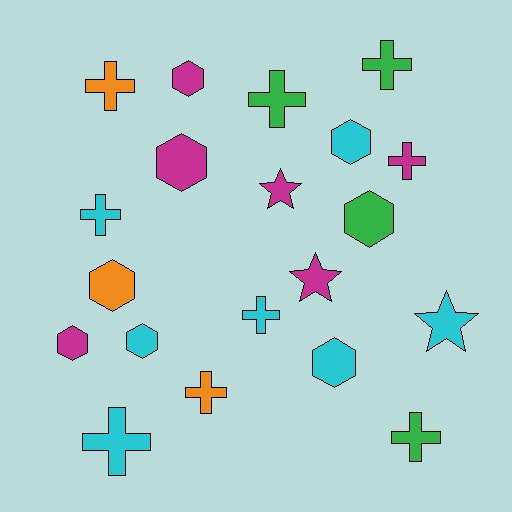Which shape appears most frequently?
Cross, with 9 objects.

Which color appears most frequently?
Cyan, with 7 objects.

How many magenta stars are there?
There are 2 magenta stars.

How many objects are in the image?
There are 20 objects.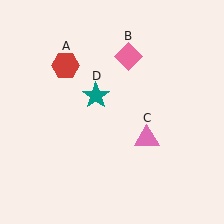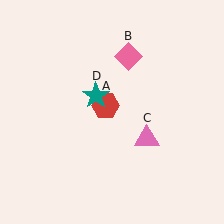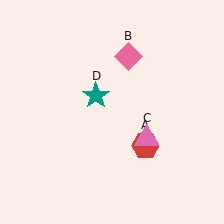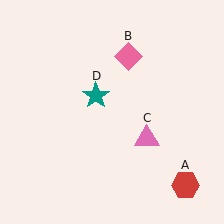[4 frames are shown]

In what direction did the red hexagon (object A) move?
The red hexagon (object A) moved down and to the right.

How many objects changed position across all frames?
1 object changed position: red hexagon (object A).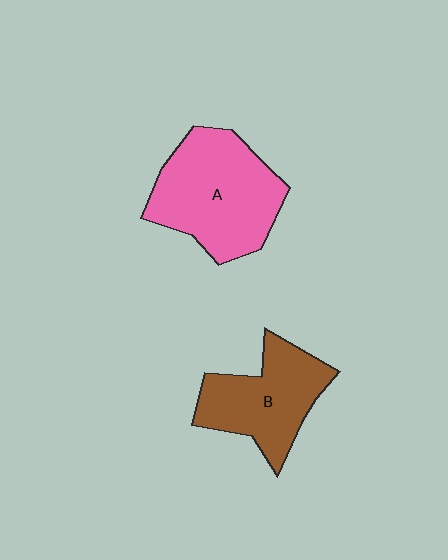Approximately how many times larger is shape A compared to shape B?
Approximately 1.3 times.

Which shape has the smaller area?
Shape B (brown).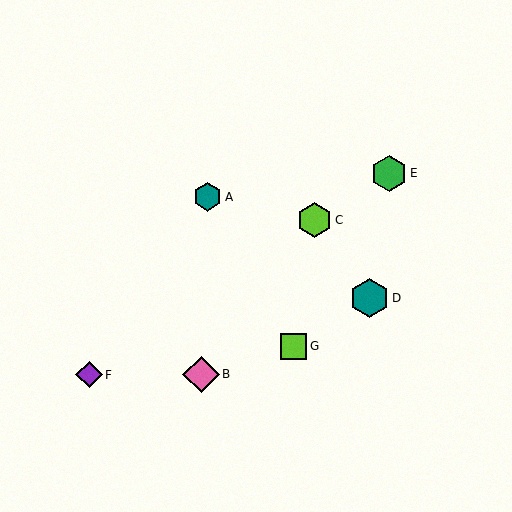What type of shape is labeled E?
Shape E is a green hexagon.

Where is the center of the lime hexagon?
The center of the lime hexagon is at (315, 220).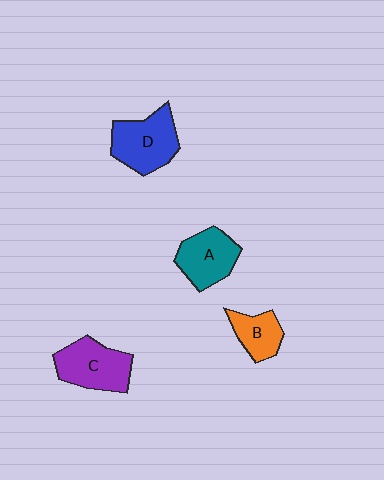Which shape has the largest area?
Shape D (blue).